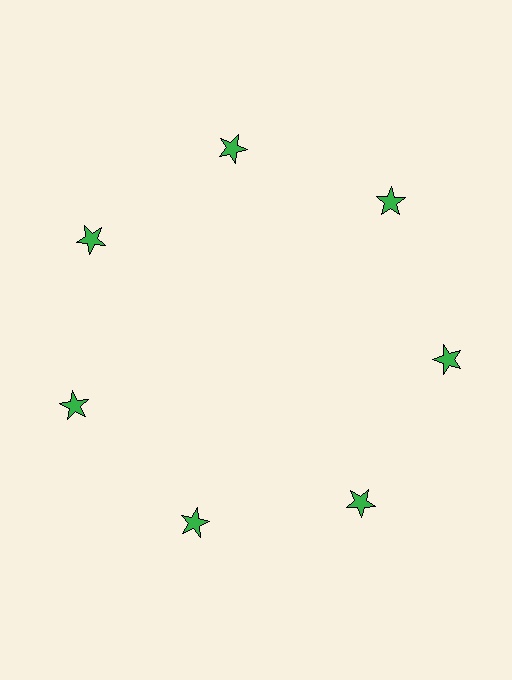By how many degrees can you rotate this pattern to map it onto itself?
The pattern maps onto itself every 51 degrees of rotation.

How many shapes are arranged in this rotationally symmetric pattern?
There are 7 shapes, arranged in 7 groups of 1.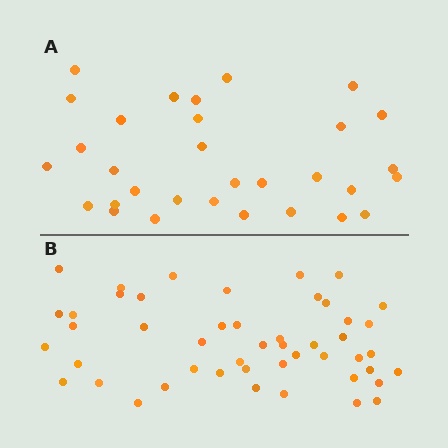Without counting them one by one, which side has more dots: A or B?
Region B (the bottom region) has more dots.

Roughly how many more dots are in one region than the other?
Region B has approximately 15 more dots than region A.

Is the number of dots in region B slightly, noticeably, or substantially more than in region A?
Region B has substantially more. The ratio is roughly 1.5 to 1.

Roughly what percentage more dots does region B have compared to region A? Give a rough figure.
About 55% more.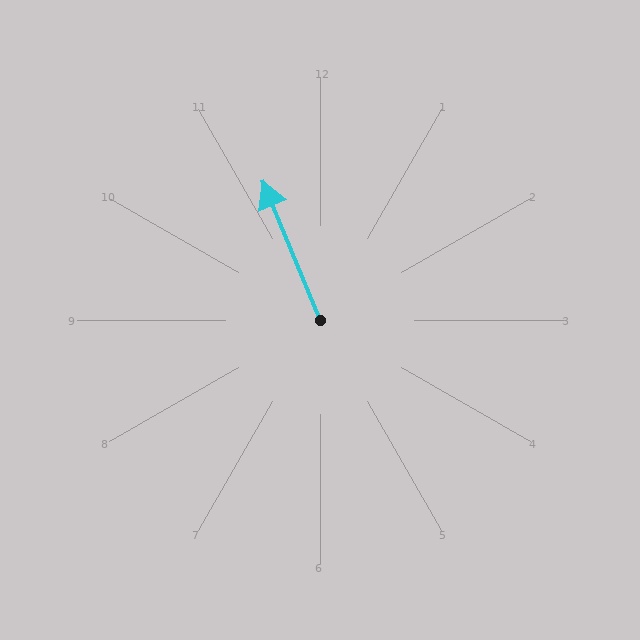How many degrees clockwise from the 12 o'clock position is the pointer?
Approximately 338 degrees.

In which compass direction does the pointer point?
North.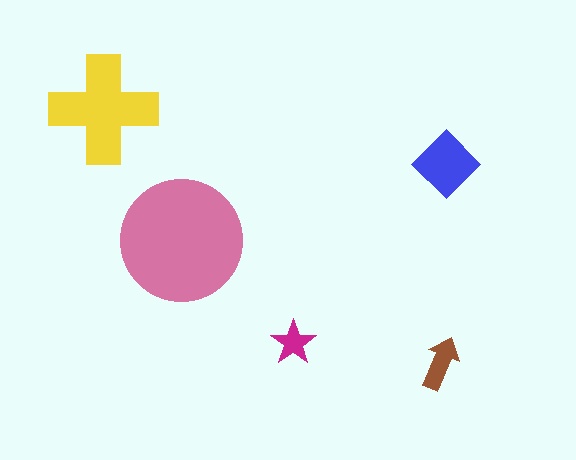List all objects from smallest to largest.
The magenta star, the brown arrow, the blue diamond, the yellow cross, the pink circle.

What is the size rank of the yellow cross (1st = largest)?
2nd.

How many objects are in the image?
There are 5 objects in the image.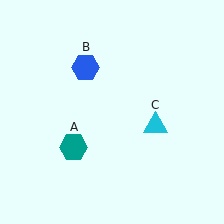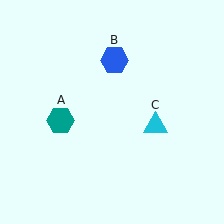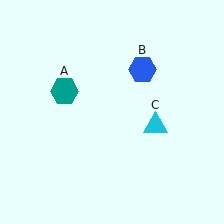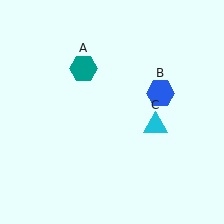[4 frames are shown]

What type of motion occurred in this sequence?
The teal hexagon (object A), blue hexagon (object B) rotated clockwise around the center of the scene.